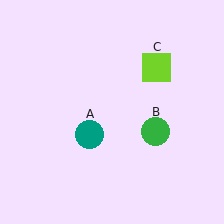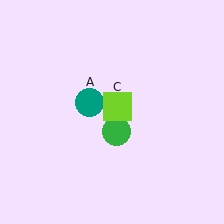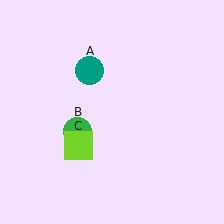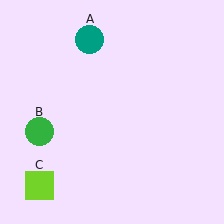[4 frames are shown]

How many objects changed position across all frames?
3 objects changed position: teal circle (object A), green circle (object B), lime square (object C).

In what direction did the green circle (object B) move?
The green circle (object B) moved left.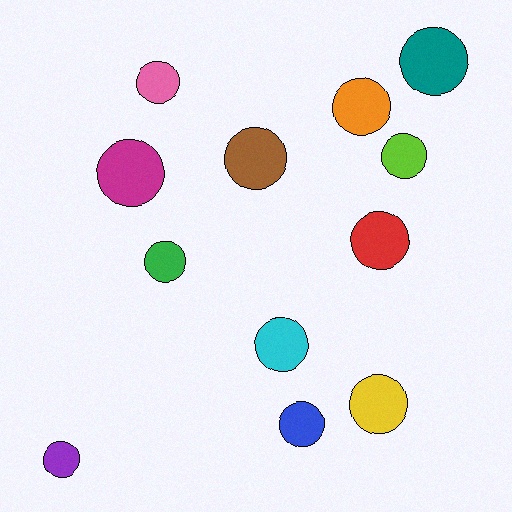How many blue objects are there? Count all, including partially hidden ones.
There is 1 blue object.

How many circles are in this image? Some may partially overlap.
There are 12 circles.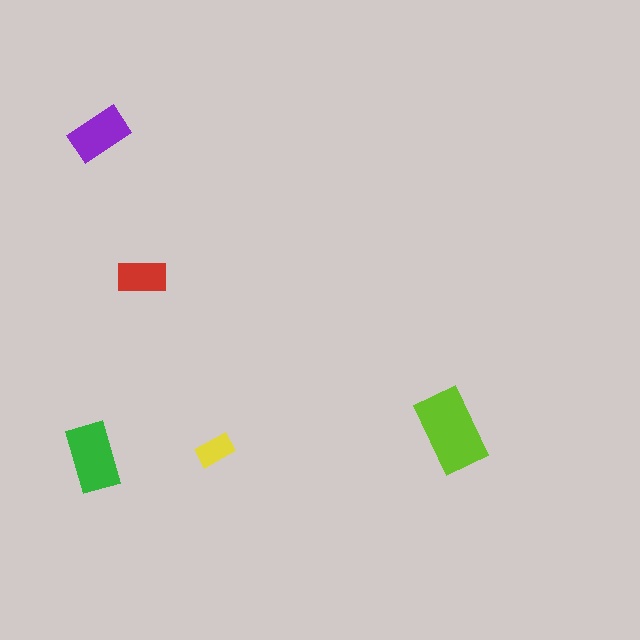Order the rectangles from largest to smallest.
the lime one, the green one, the purple one, the red one, the yellow one.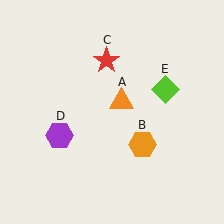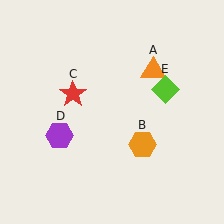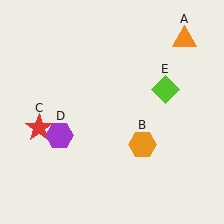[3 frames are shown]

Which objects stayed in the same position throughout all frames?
Orange hexagon (object B) and purple hexagon (object D) and lime diamond (object E) remained stationary.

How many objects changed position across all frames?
2 objects changed position: orange triangle (object A), red star (object C).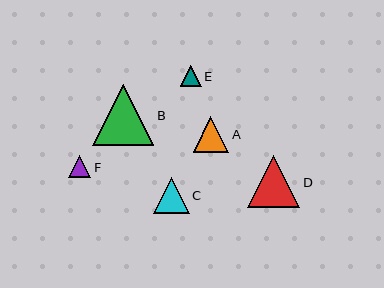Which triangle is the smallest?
Triangle E is the smallest with a size of approximately 20 pixels.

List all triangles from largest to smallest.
From largest to smallest: B, D, C, A, F, E.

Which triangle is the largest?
Triangle B is the largest with a size of approximately 61 pixels.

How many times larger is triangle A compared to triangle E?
Triangle A is approximately 1.7 times the size of triangle E.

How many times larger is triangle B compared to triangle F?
Triangle B is approximately 2.8 times the size of triangle F.